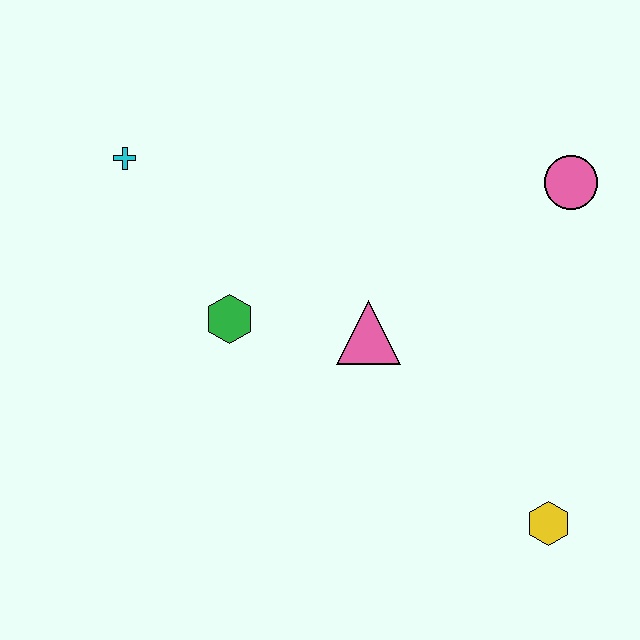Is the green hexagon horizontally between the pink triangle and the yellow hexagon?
No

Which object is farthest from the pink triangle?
The cyan cross is farthest from the pink triangle.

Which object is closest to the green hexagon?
The pink triangle is closest to the green hexagon.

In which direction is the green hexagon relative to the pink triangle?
The green hexagon is to the left of the pink triangle.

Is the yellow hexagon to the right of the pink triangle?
Yes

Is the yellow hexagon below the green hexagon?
Yes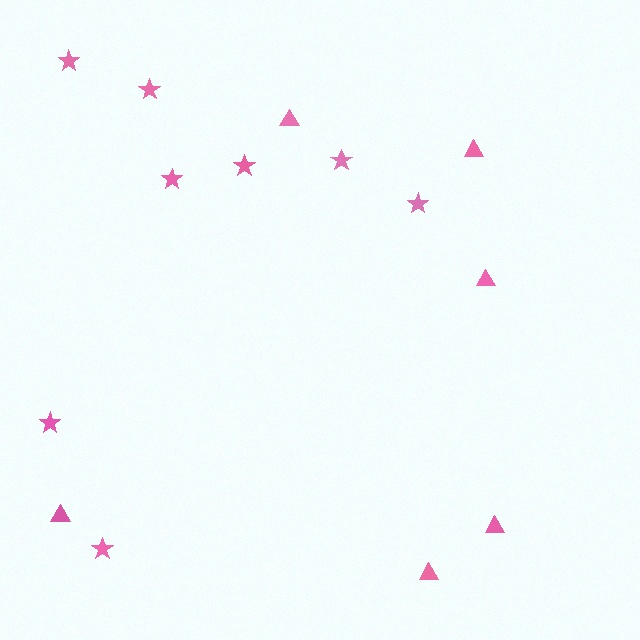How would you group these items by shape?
There are 2 groups: one group of stars (8) and one group of triangles (6).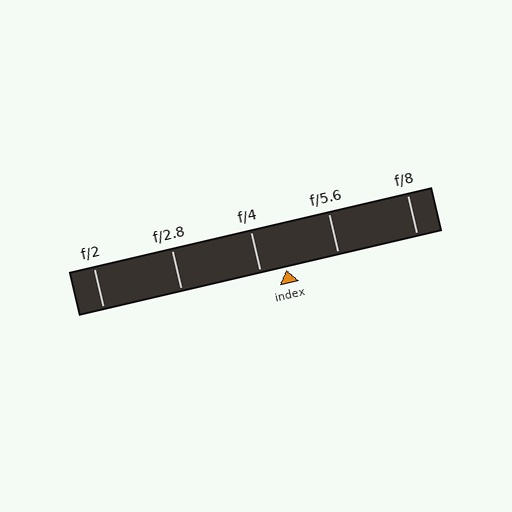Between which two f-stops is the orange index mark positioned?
The index mark is between f/4 and f/5.6.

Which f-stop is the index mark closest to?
The index mark is closest to f/4.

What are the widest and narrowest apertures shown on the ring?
The widest aperture shown is f/2 and the narrowest is f/8.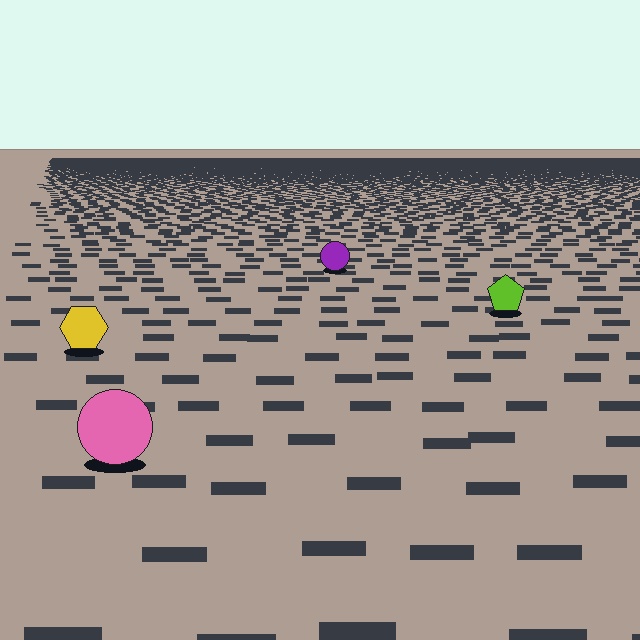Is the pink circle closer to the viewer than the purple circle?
Yes. The pink circle is closer — you can tell from the texture gradient: the ground texture is coarser near it.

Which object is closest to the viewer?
The pink circle is closest. The texture marks near it are larger and more spread out.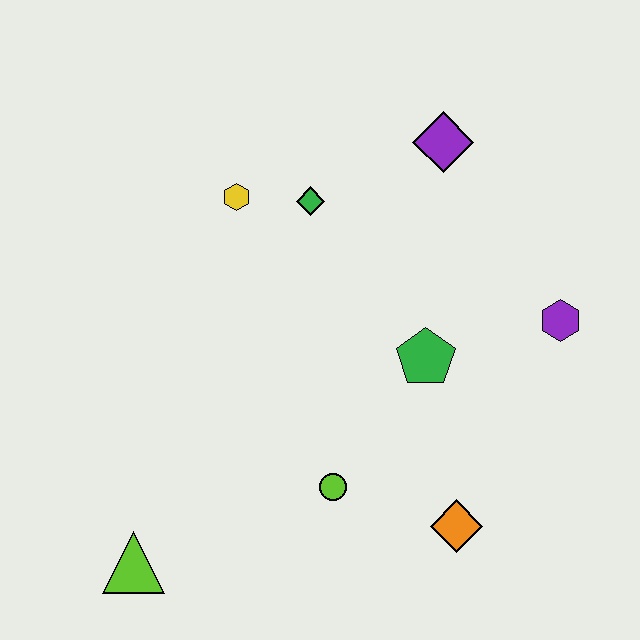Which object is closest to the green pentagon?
The purple hexagon is closest to the green pentagon.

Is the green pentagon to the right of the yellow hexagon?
Yes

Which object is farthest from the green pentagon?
The lime triangle is farthest from the green pentagon.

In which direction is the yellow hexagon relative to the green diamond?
The yellow hexagon is to the left of the green diamond.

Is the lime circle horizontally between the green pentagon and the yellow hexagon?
Yes